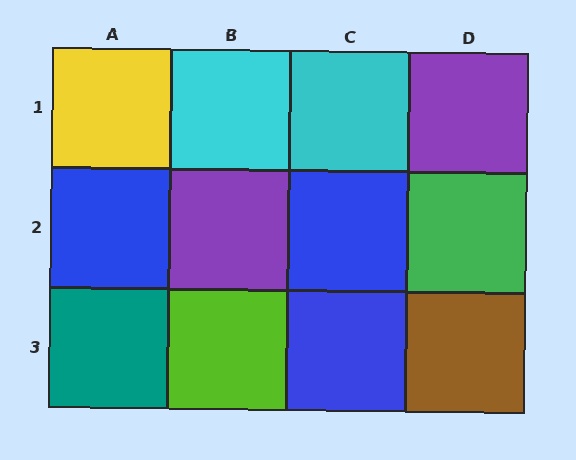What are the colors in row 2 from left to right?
Blue, purple, blue, green.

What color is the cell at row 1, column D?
Purple.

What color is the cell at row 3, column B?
Lime.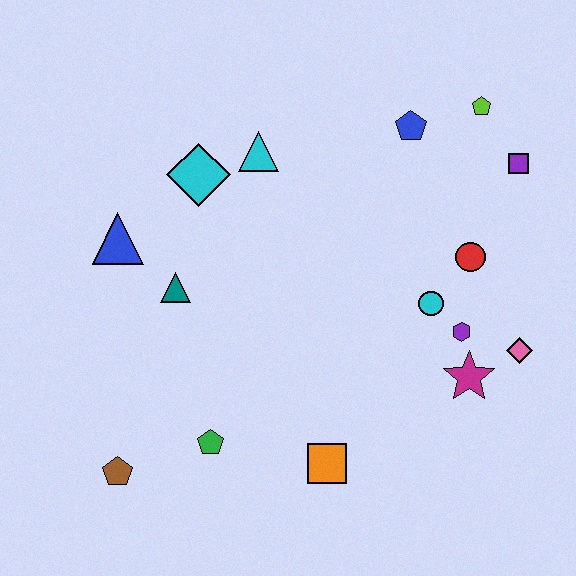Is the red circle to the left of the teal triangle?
No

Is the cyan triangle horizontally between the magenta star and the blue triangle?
Yes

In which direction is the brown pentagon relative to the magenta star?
The brown pentagon is to the left of the magenta star.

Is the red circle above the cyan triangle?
No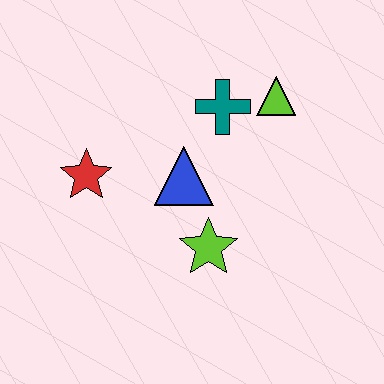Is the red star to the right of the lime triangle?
No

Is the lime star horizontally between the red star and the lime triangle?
Yes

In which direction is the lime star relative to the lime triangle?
The lime star is below the lime triangle.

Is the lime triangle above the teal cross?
Yes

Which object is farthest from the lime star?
The lime triangle is farthest from the lime star.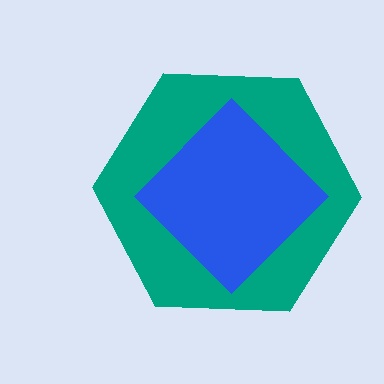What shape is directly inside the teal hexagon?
The blue diamond.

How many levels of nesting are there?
2.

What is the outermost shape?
The teal hexagon.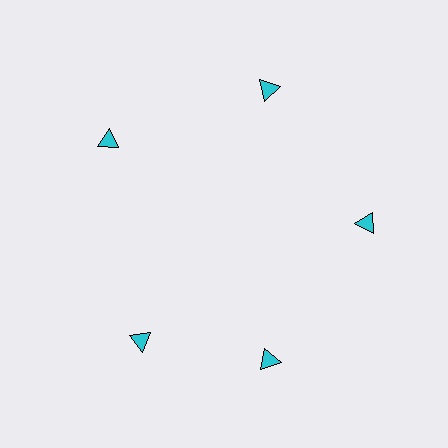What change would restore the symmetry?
The symmetry would be restored by rotating it back into even spacing with its neighbors so that all 5 triangles sit at equal angles and equal distance from the center.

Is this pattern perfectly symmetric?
No. The 5 cyan triangles are arranged in a ring, but one element near the 8 o'clock position is rotated out of alignment along the ring, breaking the 5-fold rotational symmetry.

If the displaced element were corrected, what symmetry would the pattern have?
It would have 5-fold rotational symmetry — the pattern would map onto itself every 72 degrees.